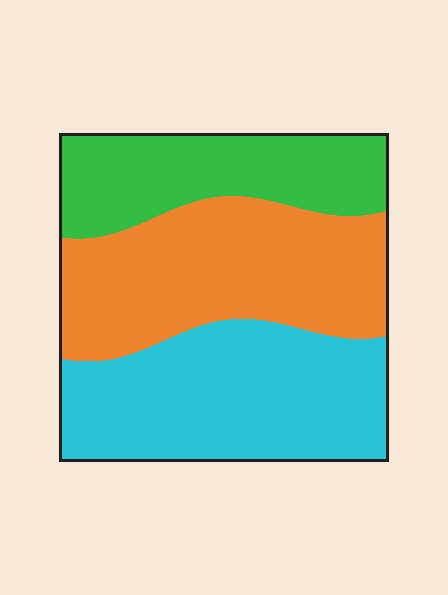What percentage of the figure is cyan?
Cyan takes up about three eighths (3/8) of the figure.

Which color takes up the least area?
Green, at roughly 25%.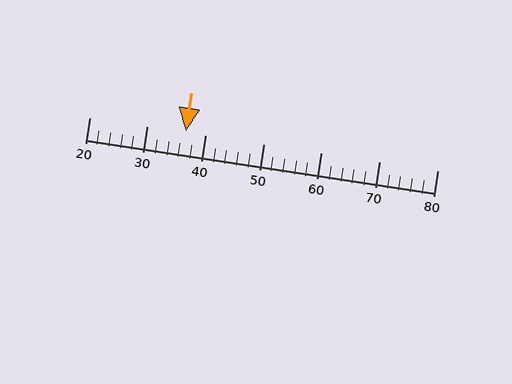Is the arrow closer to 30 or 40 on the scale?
The arrow is closer to 40.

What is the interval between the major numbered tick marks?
The major tick marks are spaced 10 units apart.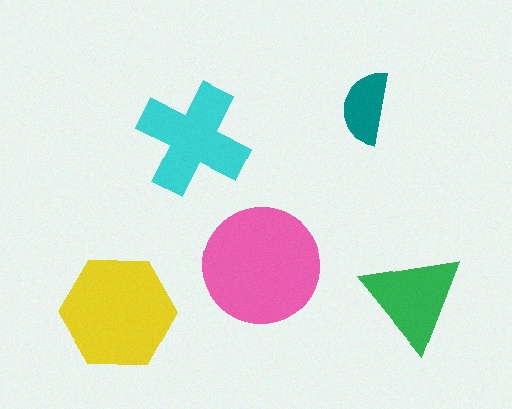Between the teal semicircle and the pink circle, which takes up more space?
The pink circle.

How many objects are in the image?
There are 5 objects in the image.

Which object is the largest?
The pink circle.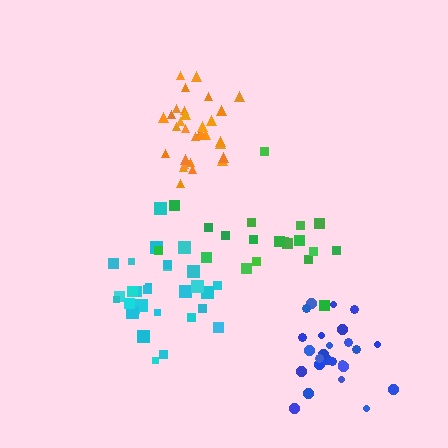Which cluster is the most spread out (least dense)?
Green.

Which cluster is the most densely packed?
Orange.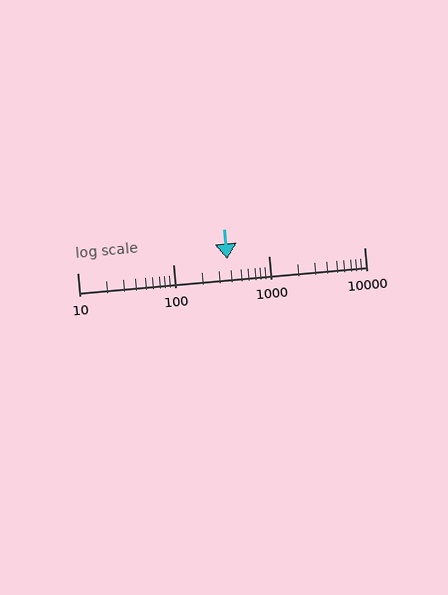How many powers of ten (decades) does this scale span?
The scale spans 3 decades, from 10 to 10000.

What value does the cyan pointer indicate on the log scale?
The pointer indicates approximately 370.